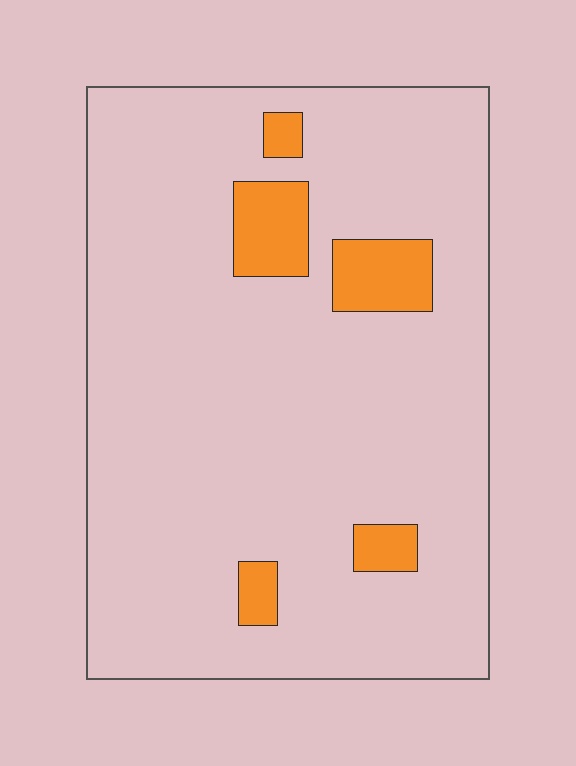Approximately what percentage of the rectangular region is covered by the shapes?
Approximately 10%.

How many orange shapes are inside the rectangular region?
5.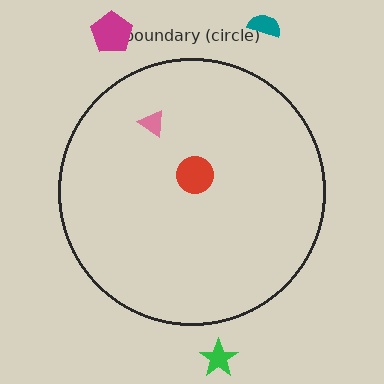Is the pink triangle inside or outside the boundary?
Inside.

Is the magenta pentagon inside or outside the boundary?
Outside.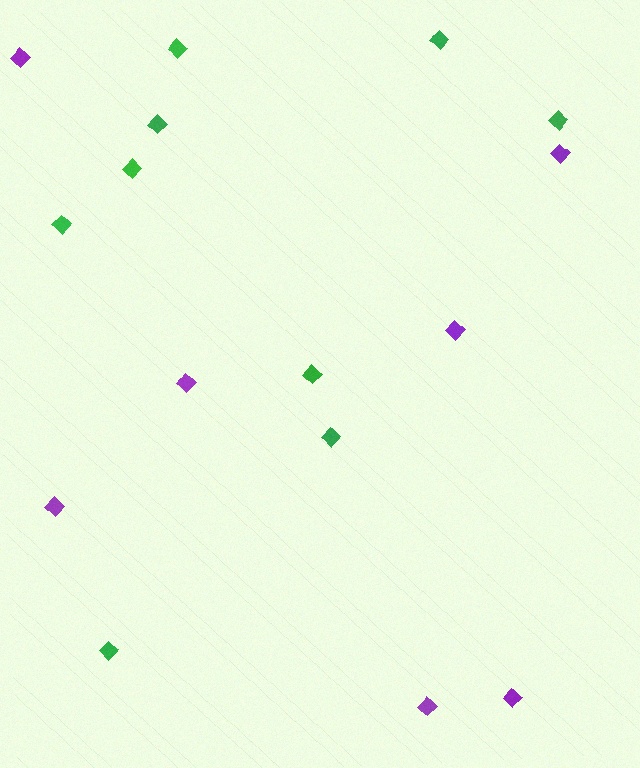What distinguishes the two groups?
There are 2 groups: one group of green diamonds (9) and one group of purple diamonds (7).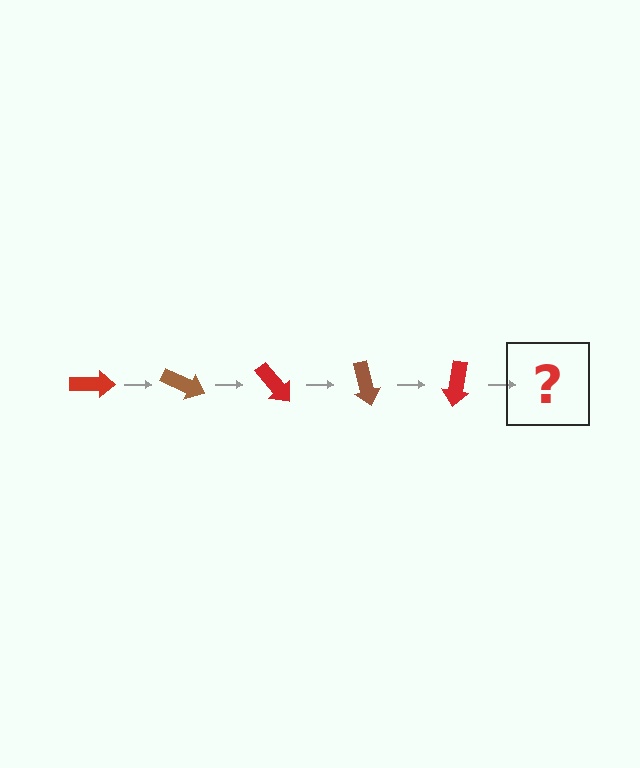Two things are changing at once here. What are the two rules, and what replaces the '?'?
The two rules are that it rotates 25 degrees each step and the color cycles through red and brown. The '?' should be a brown arrow, rotated 125 degrees from the start.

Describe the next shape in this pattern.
It should be a brown arrow, rotated 125 degrees from the start.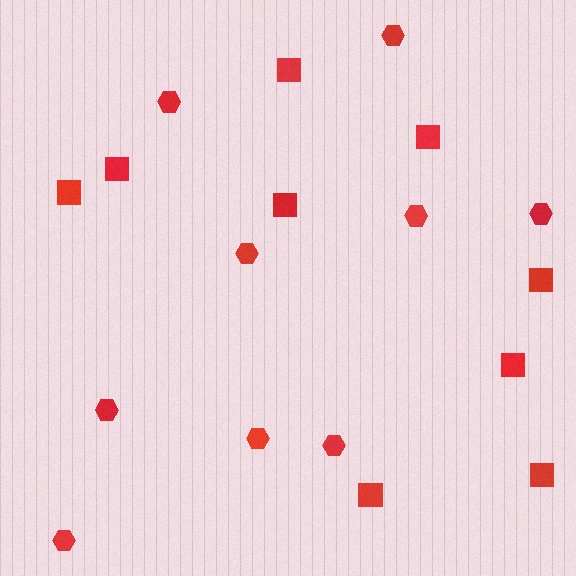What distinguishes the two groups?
There are 2 groups: one group of squares (9) and one group of hexagons (9).